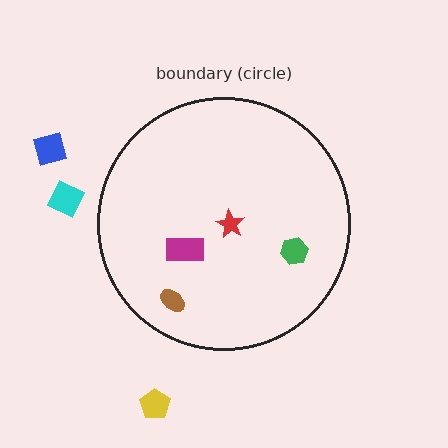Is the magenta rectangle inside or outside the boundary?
Inside.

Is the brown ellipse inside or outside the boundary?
Inside.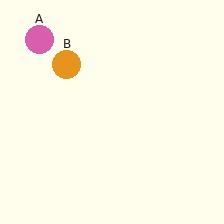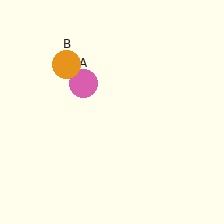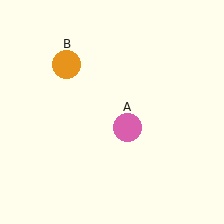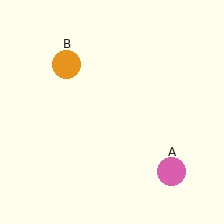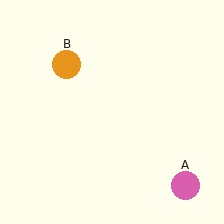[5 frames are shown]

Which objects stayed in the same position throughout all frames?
Orange circle (object B) remained stationary.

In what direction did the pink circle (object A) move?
The pink circle (object A) moved down and to the right.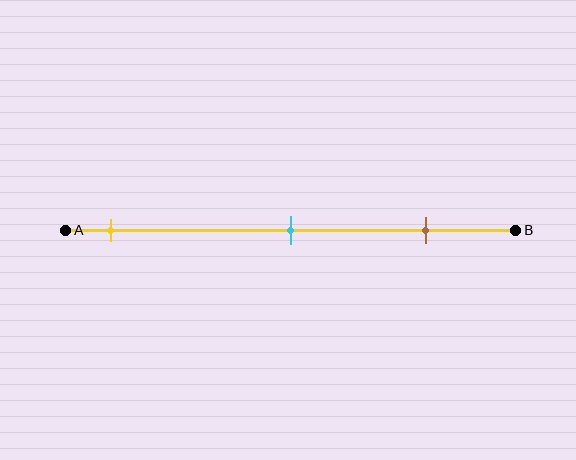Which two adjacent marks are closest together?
The cyan and brown marks are the closest adjacent pair.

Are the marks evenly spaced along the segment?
Yes, the marks are approximately evenly spaced.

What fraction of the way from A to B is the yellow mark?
The yellow mark is approximately 10% (0.1) of the way from A to B.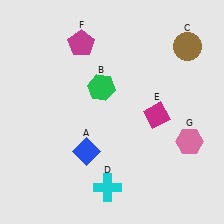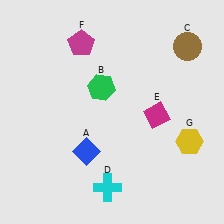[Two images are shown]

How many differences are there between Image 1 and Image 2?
There is 1 difference between the two images.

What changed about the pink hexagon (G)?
In Image 1, G is pink. In Image 2, it changed to yellow.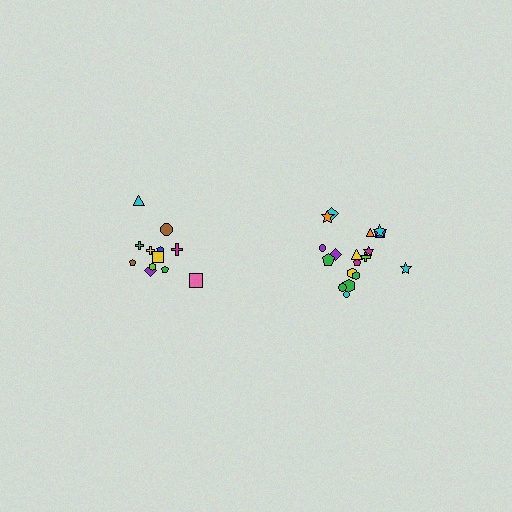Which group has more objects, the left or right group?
The right group.